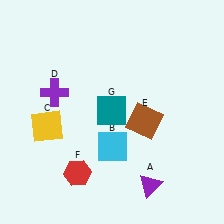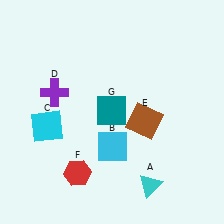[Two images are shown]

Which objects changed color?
A changed from purple to cyan. C changed from yellow to cyan.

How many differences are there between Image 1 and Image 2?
There are 2 differences between the two images.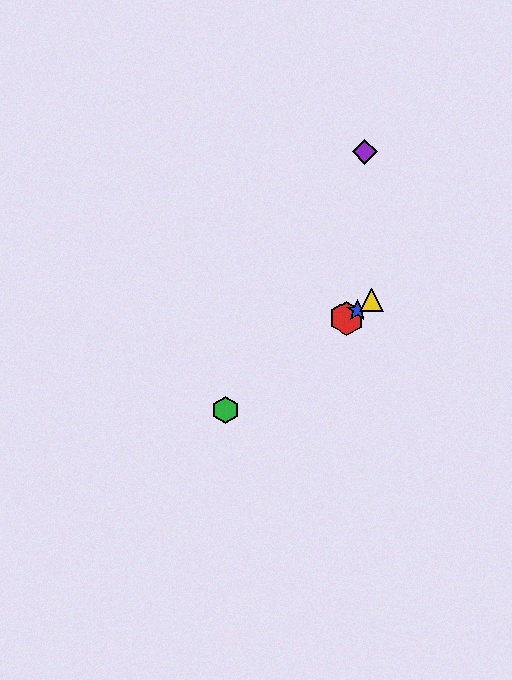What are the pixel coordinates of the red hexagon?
The red hexagon is at (347, 318).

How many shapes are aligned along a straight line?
4 shapes (the red hexagon, the blue star, the green hexagon, the yellow triangle) are aligned along a straight line.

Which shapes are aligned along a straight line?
The red hexagon, the blue star, the green hexagon, the yellow triangle are aligned along a straight line.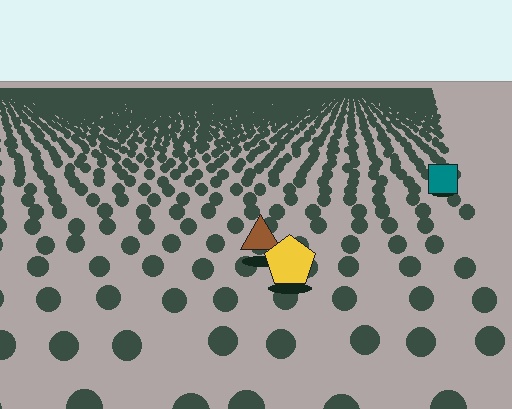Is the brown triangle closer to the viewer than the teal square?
Yes. The brown triangle is closer — you can tell from the texture gradient: the ground texture is coarser near it.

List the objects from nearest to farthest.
From nearest to farthest: the yellow pentagon, the brown triangle, the teal square.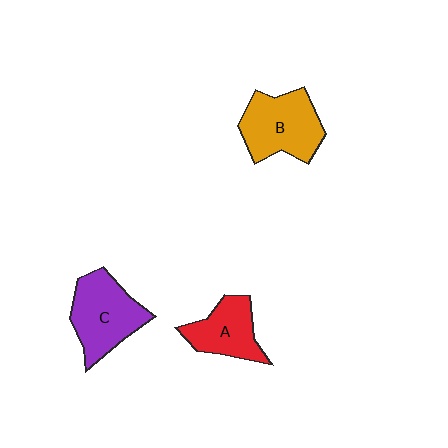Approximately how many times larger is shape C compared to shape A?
Approximately 1.3 times.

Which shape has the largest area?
Shape B (orange).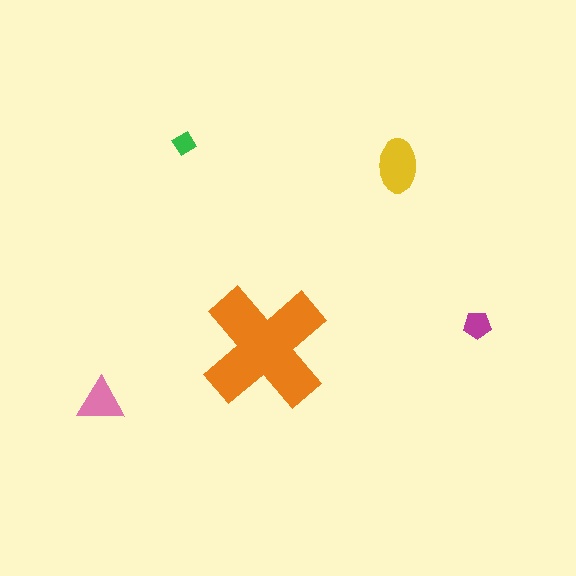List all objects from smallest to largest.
The green diamond, the magenta pentagon, the pink triangle, the yellow ellipse, the orange cross.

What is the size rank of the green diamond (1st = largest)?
5th.